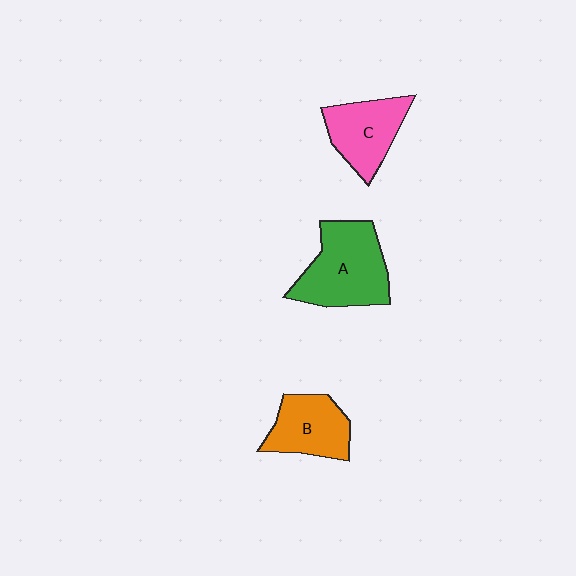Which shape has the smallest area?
Shape B (orange).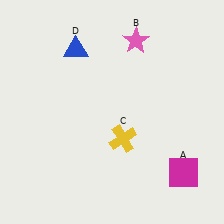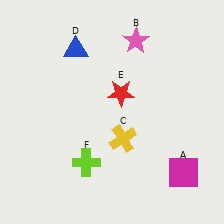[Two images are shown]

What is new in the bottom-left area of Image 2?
A lime cross (F) was added in the bottom-left area of Image 2.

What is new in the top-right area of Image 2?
A red star (E) was added in the top-right area of Image 2.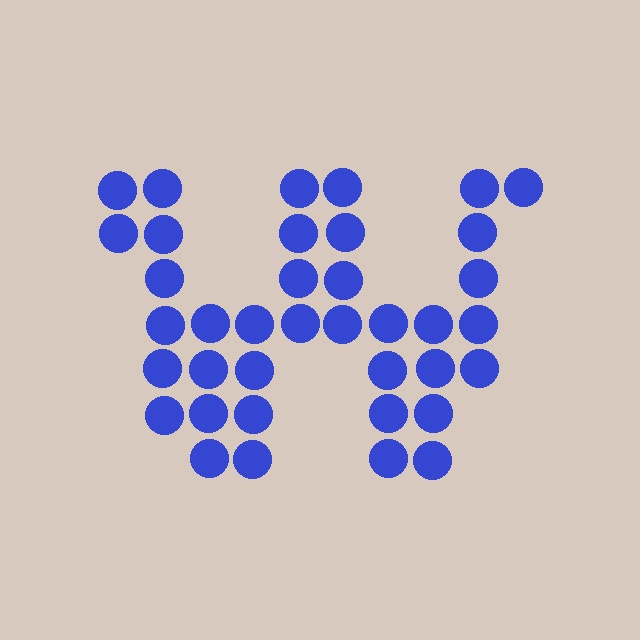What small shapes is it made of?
It is made of small circles.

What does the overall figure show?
The overall figure shows the letter W.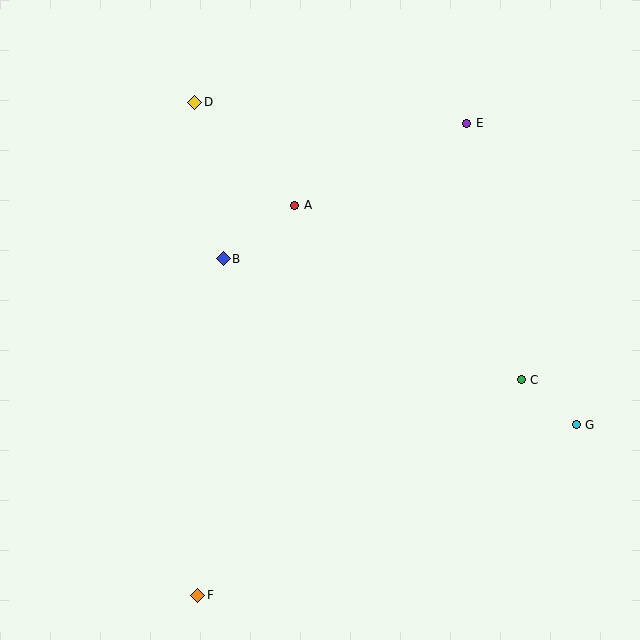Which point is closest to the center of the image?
Point B at (223, 259) is closest to the center.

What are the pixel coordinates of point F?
Point F is at (198, 595).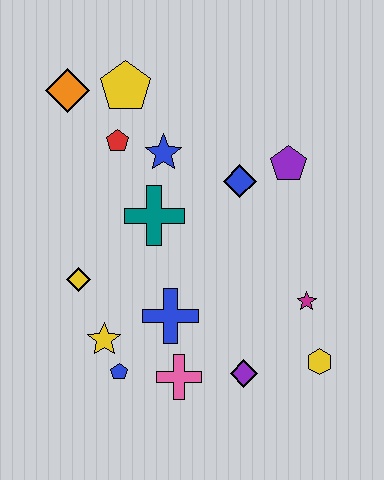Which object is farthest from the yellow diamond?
The yellow hexagon is farthest from the yellow diamond.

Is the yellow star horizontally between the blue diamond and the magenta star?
No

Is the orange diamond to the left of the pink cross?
Yes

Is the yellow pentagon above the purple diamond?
Yes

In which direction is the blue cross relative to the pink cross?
The blue cross is above the pink cross.